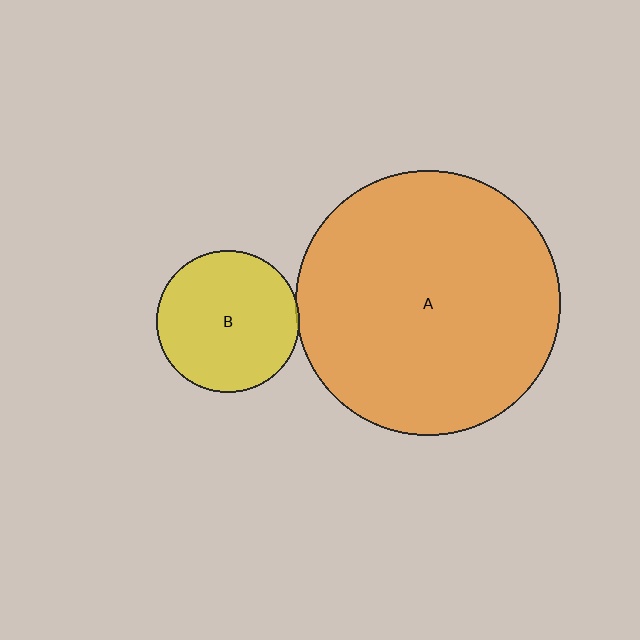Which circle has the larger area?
Circle A (orange).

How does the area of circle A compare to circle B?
Approximately 3.5 times.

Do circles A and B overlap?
Yes.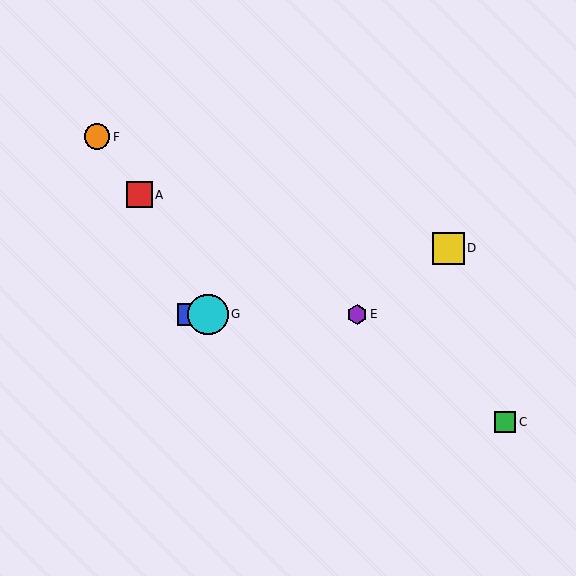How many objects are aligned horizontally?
3 objects (B, E, G) are aligned horizontally.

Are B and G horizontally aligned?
Yes, both are at y≈314.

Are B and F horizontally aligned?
No, B is at y≈314 and F is at y≈137.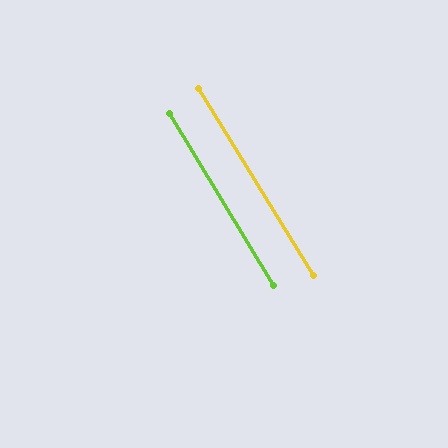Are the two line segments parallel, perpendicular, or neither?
Parallel — their directions differ by only 0.6°.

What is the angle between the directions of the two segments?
Approximately 1 degree.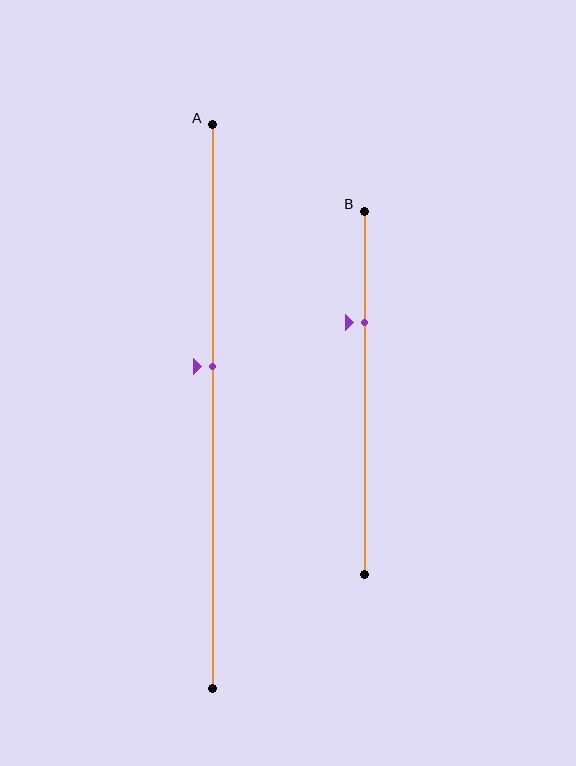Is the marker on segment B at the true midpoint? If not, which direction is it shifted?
No, the marker on segment B is shifted upward by about 19% of the segment length.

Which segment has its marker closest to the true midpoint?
Segment A has its marker closest to the true midpoint.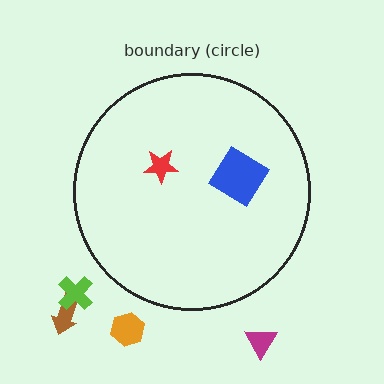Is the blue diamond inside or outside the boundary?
Inside.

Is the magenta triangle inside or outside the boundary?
Outside.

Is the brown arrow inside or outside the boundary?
Outside.